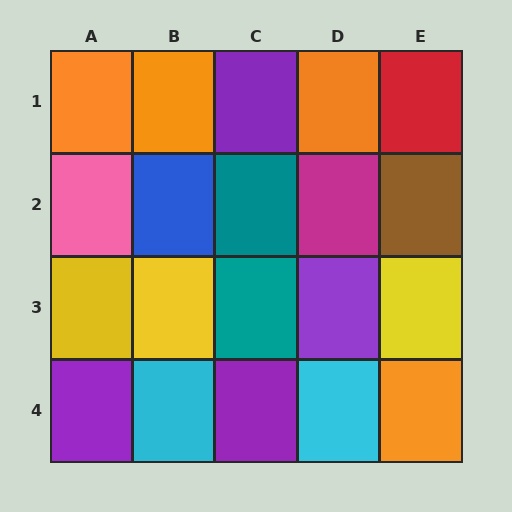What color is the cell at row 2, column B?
Blue.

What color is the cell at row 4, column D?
Cyan.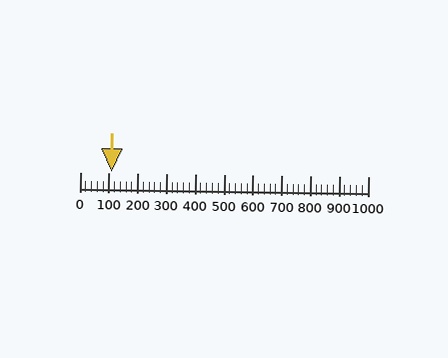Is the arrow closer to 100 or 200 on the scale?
The arrow is closer to 100.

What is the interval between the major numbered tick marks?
The major tick marks are spaced 100 units apart.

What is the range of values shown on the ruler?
The ruler shows values from 0 to 1000.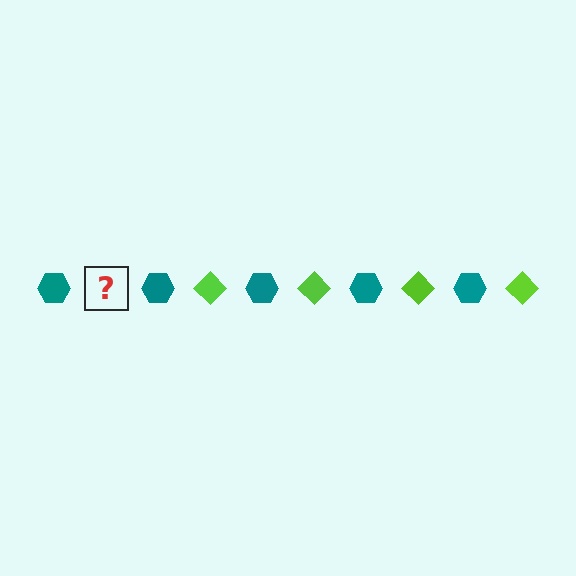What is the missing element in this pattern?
The missing element is a lime diamond.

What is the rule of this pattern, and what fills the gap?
The rule is that the pattern alternates between teal hexagon and lime diamond. The gap should be filled with a lime diamond.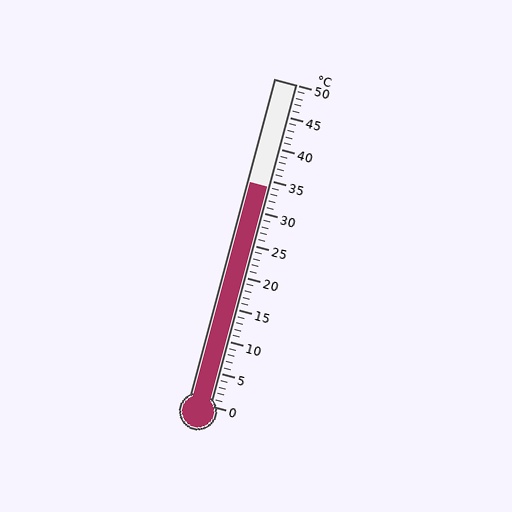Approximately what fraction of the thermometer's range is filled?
The thermometer is filled to approximately 70% of its range.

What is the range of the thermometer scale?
The thermometer scale ranges from 0°C to 50°C.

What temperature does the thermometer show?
The thermometer shows approximately 34°C.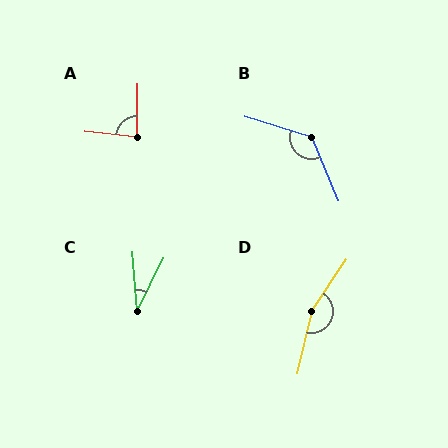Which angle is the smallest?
C, at approximately 31 degrees.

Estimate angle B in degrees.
Approximately 130 degrees.